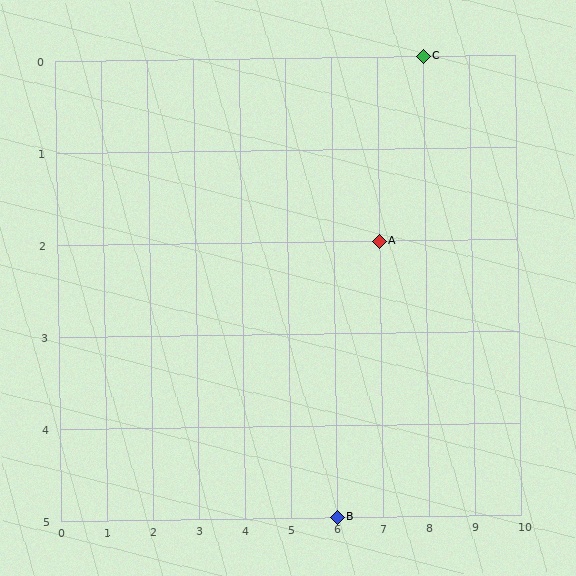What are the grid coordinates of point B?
Point B is at grid coordinates (6, 5).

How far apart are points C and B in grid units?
Points C and B are 2 columns and 5 rows apart (about 5.4 grid units diagonally).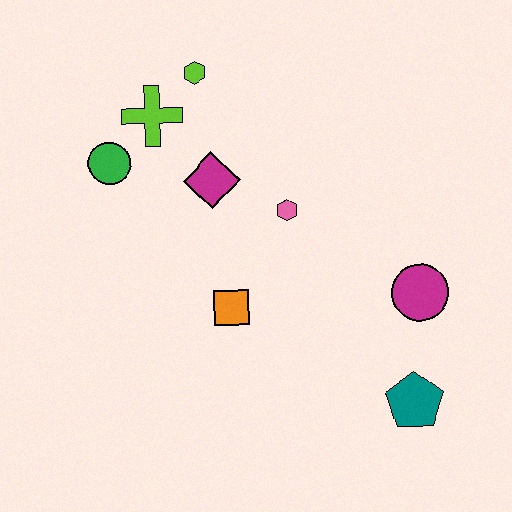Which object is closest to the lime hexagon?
The lime cross is closest to the lime hexagon.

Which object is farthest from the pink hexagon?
The teal pentagon is farthest from the pink hexagon.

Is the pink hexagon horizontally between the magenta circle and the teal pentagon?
No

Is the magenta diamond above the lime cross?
No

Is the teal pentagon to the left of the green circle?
No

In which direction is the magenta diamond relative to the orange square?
The magenta diamond is above the orange square.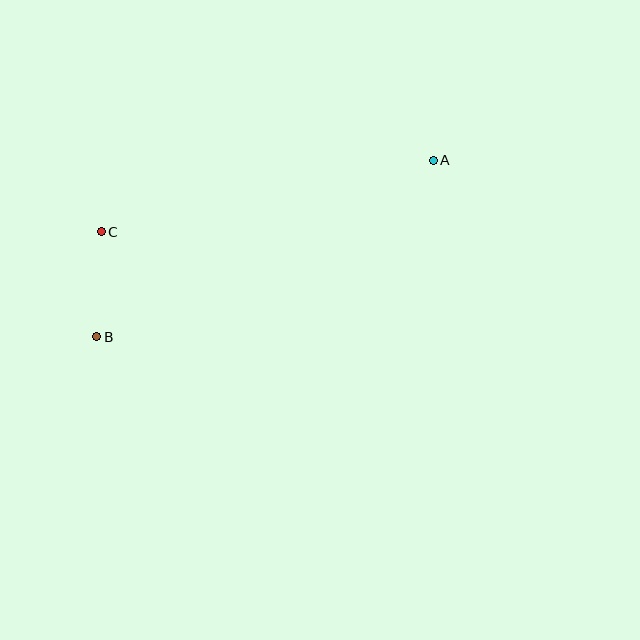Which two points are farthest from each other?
Points A and B are farthest from each other.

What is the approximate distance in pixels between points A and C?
The distance between A and C is approximately 340 pixels.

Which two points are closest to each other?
Points B and C are closest to each other.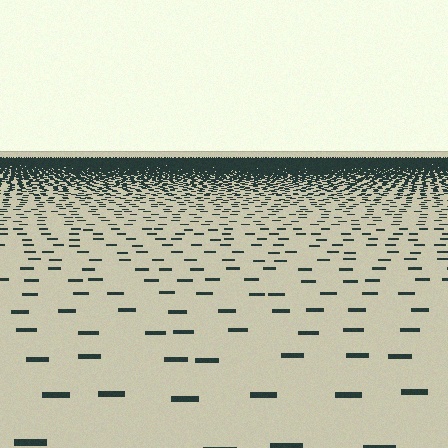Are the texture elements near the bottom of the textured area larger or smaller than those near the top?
Larger. Near the bottom, elements are closer to the viewer and appear at a bigger on-screen size.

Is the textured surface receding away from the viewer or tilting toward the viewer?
The surface is receding away from the viewer. Texture elements get smaller and denser toward the top.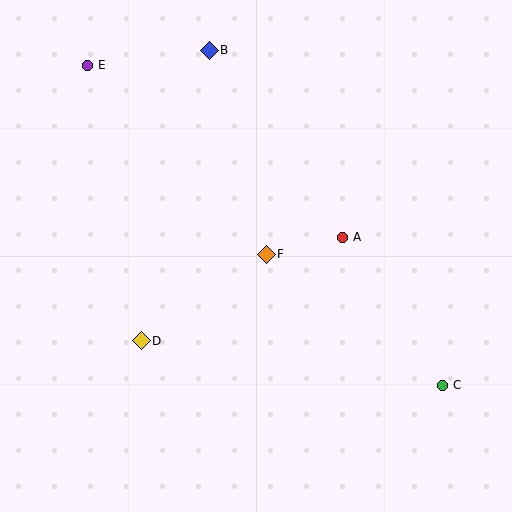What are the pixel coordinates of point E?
Point E is at (87, 65).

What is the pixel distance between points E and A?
The distance between E and A is 307 pixels.